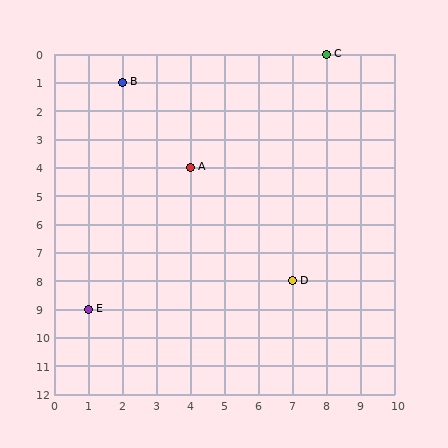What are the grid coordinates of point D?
Point D is at grid coordinates (7, 8).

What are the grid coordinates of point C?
Point C is at grid coordinates (8, 0).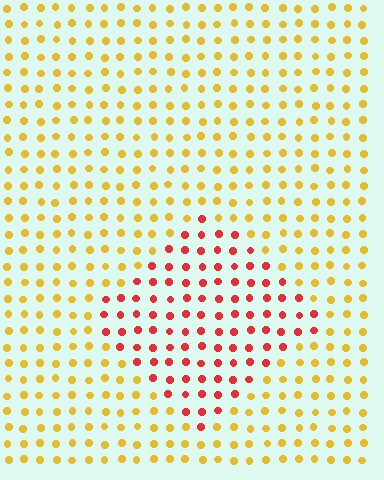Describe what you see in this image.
The image is filled with small yellow elements in a uniform arrangement. A diamond-shaped region is visible where the elements are tinted to a slightly different hue, forming a subtle color boundary.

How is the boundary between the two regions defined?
The boundary is defined purely by a slight shift in hue (about 50 degrees). Spacing, size, and orientation are identical on both sides.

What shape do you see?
I see a diamond.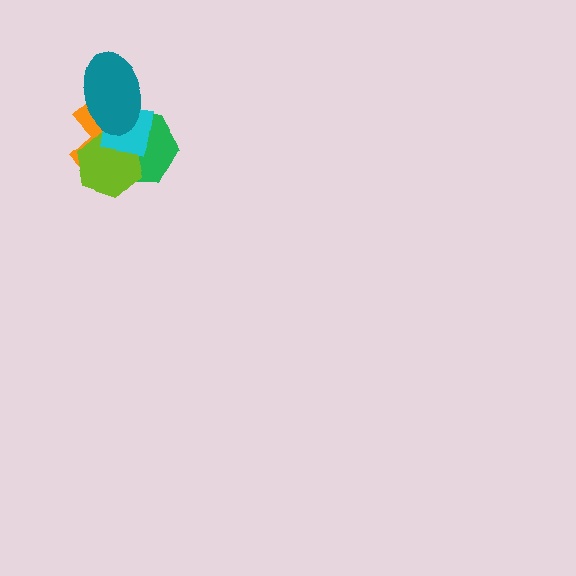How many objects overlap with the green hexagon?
4 objects overlap with the green hexagon.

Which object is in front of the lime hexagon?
The cyan square is in front of the lime hexagon.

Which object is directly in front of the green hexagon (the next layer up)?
The lime hexagon is directly in front of the green hexagon.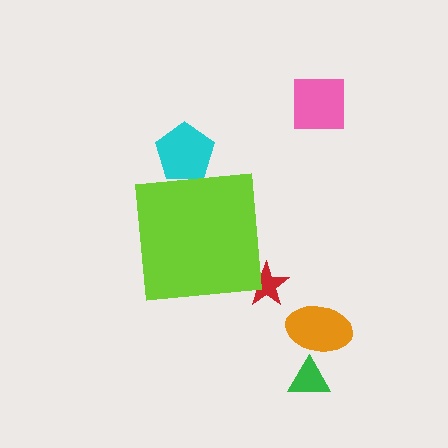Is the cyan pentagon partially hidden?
Yes, the cyan pentagon is partially hidden behind the lime square.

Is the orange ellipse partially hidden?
No, the orange ellipse is fully visible.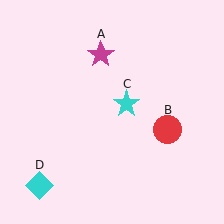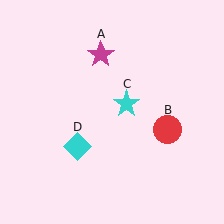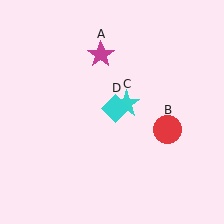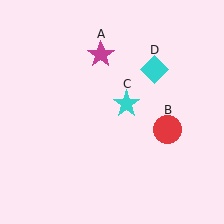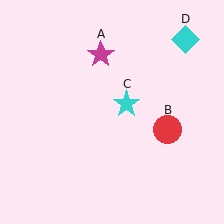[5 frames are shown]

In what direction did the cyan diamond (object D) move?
The cyan diamond (object D) moved up and to the right.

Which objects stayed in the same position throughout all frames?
Magenta star (object A) and red circle (object B) and cyan star (object C) remained stationary.